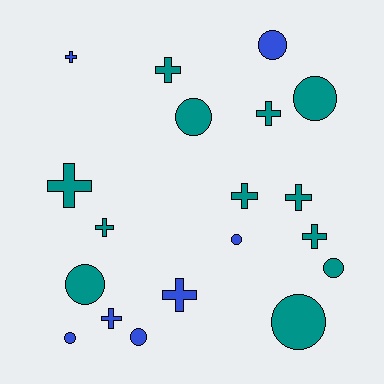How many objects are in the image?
There are 19 objects.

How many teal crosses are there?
There are 7 teal crosses.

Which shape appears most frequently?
Cross, with 10 objects.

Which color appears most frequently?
Teal, with 12 objects.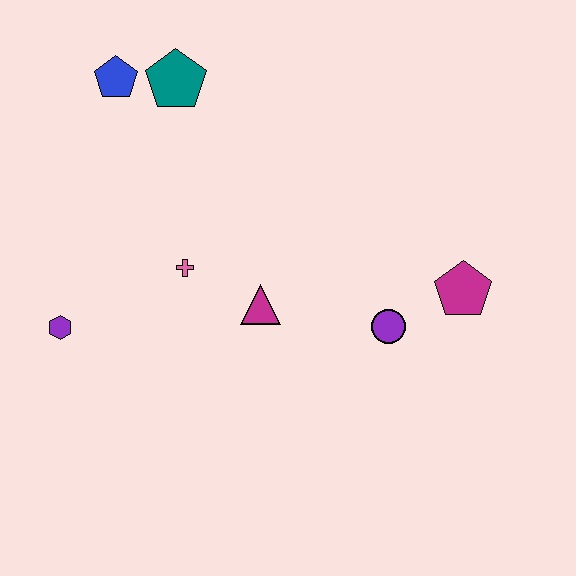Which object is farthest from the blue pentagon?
The magenta pentagon is farthest from the blue pentagon.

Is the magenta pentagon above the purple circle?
Yes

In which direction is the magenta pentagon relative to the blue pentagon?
The magenta pentagon is to the right of the blue pentagon.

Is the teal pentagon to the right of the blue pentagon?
Yes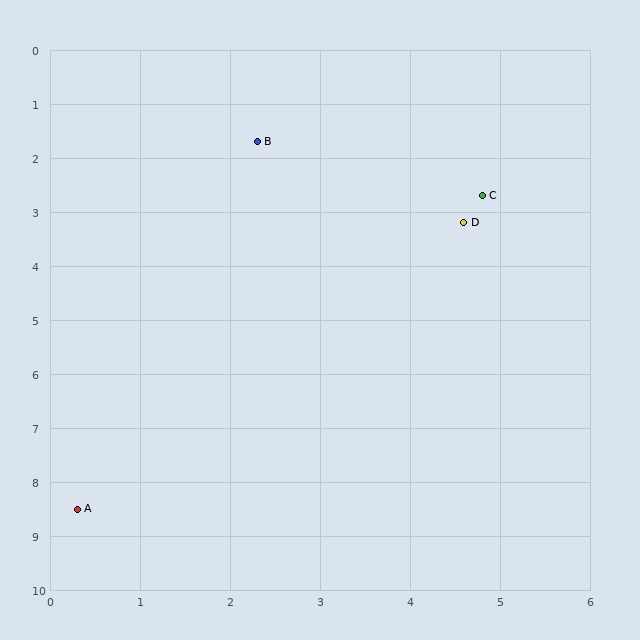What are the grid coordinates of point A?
Point A is at approximately (0.3, 8.5).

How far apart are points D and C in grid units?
Points D and C are about 0.5 grid units apart.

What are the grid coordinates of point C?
Point C is at approximately (4.8, 2.7).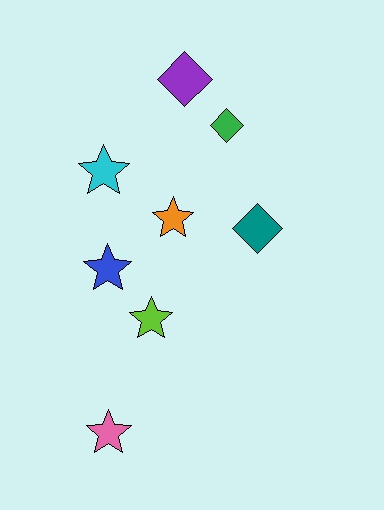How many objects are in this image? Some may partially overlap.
There are 8 objects.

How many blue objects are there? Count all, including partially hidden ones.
There is 1 blue object.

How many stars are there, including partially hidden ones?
There are 5 stars.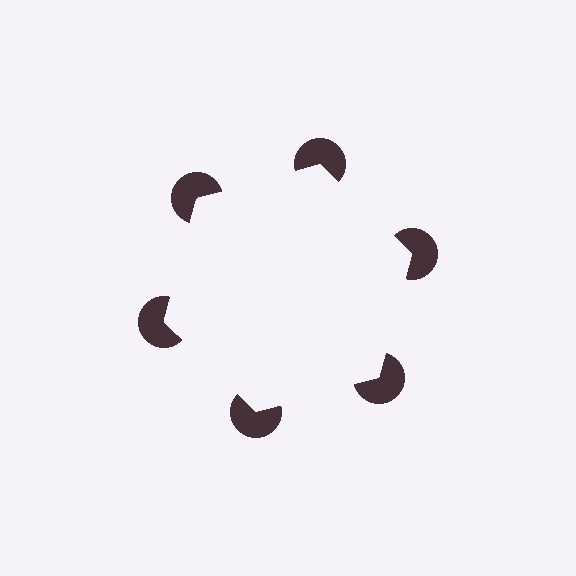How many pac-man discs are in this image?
There are 6 — one at each vertex of the illusory hexagon.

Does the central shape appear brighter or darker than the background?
It typically appears slightly brighter than the background, even though no actual brightness change is drawn.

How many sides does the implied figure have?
6 sides.